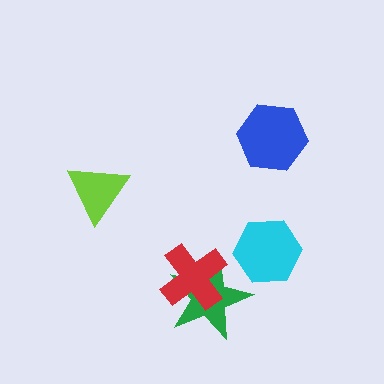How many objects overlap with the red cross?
1 object overlaps with the red cross.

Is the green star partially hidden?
Yes, it is partially covered by another shape.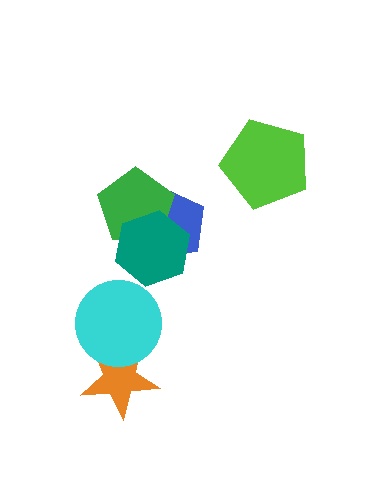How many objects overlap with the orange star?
1 object overlaps with the orange star.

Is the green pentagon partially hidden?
Yes, it is partially covered by another shape.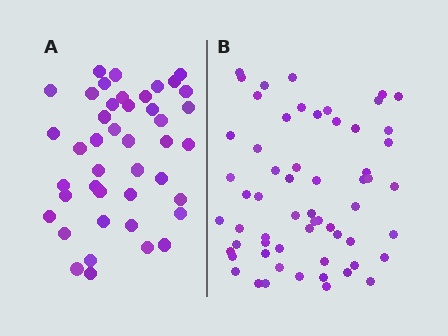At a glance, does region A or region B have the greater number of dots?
Region B (the right region) has more dots.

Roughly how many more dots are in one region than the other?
Region B has approximately 15 more dots than region A.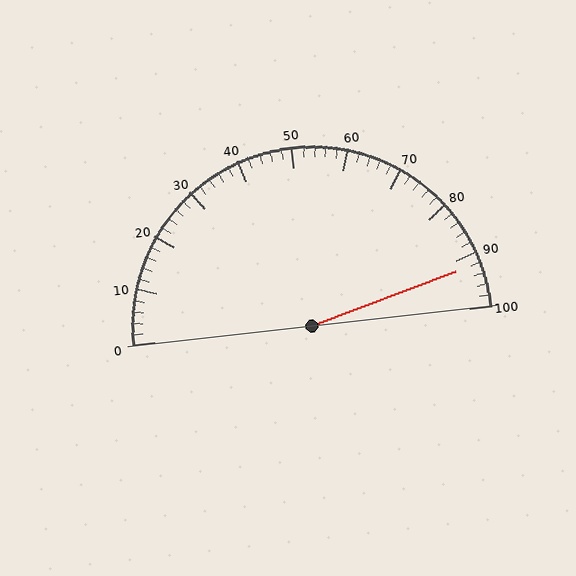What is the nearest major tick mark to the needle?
The nearest major tick mark is 90.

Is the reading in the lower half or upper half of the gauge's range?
The reading is in the upper half of the range (0 to 100).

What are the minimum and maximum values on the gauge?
The gauge ranges from 0 to 100.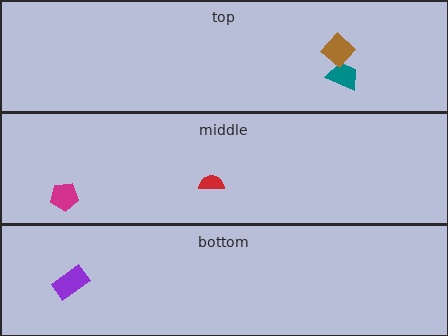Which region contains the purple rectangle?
The bottom region.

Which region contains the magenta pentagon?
The middle region.